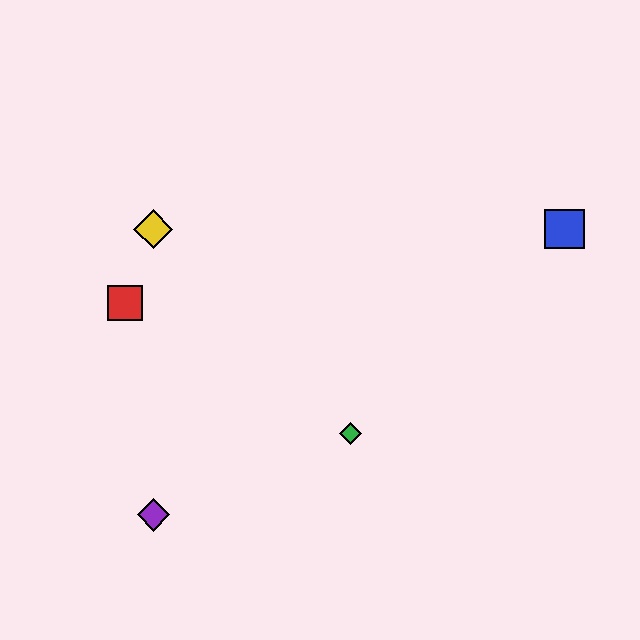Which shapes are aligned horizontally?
The blue square, the yellow diamond are aligned horizontally.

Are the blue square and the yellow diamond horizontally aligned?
Yes, both are at y≈229.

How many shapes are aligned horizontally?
2 shapes (the blue square, the yellow diamond) are aligned horizontally.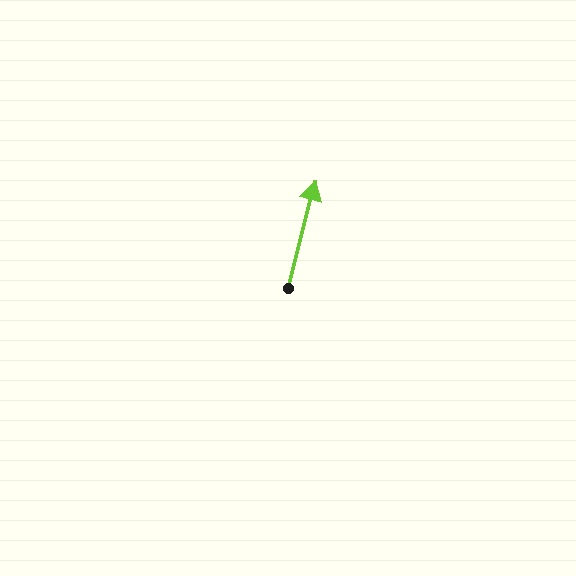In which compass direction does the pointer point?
North.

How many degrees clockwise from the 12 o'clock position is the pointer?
Approximately 14 degrees.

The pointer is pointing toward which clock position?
Roughly 12 o'clock.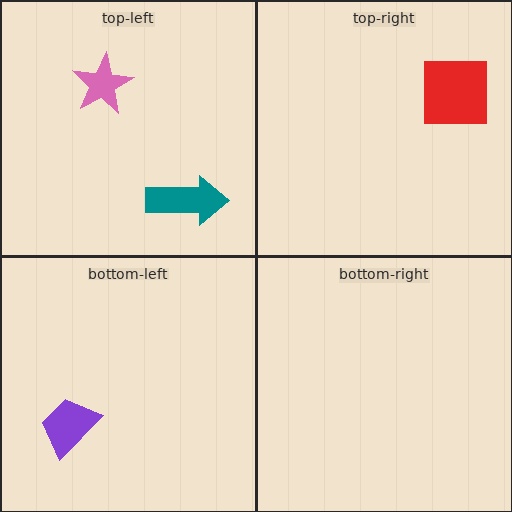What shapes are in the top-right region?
The red square.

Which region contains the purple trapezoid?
The bottom-left region.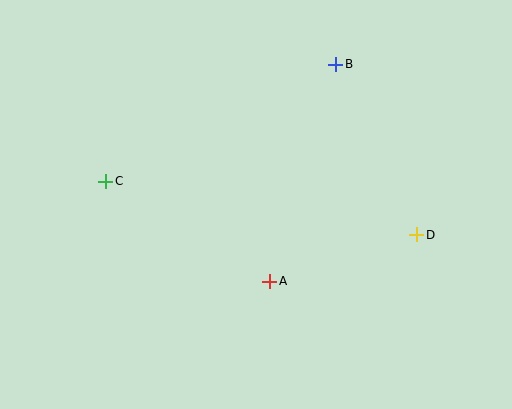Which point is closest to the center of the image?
Point A at (270, 281) is closest to the center.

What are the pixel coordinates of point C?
Point C is at (106, 181).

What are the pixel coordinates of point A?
Point A is at (270, 281).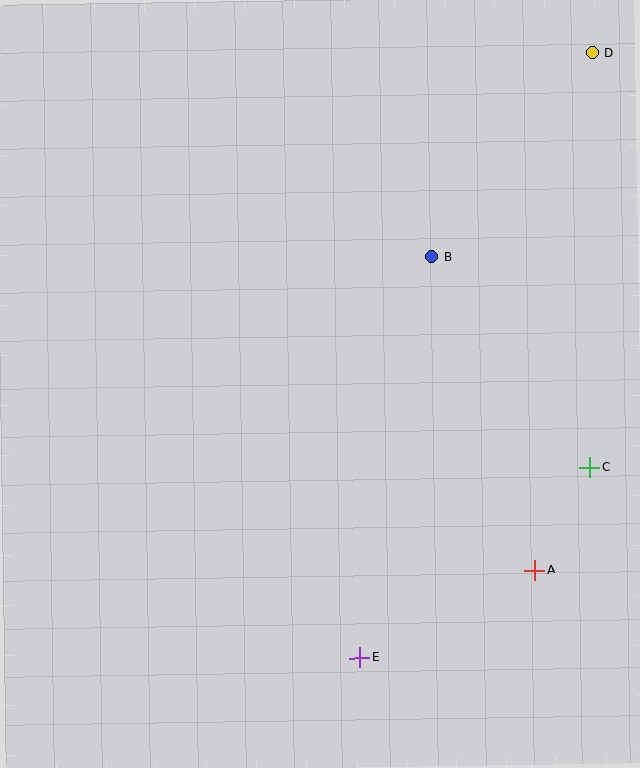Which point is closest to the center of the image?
Point B at (432, 257) is closest to the center.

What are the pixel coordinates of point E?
Point E is at (360, 657).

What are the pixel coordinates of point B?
Point B is at (432, 257).